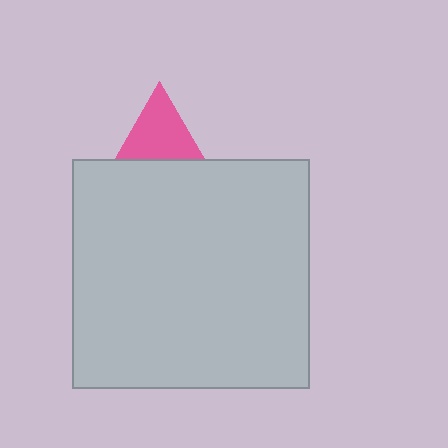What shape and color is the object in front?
The object in front is a light gray rectangle.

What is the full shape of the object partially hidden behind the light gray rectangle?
The partially hidden object is a pink triangle.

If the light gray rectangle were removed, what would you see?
You would see the complete pink triangle.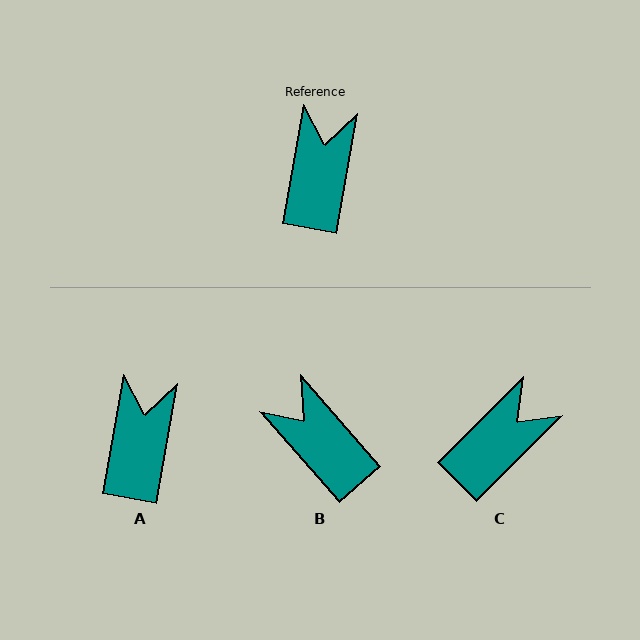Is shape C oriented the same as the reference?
No, it is off by about 35 degrees.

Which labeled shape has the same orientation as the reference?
A.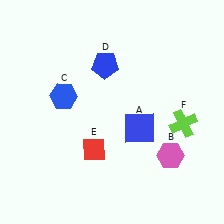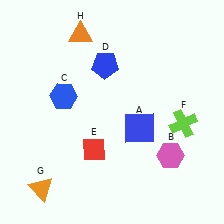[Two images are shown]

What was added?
An orange triangle (G), an orange triangle (H) were added in Image 2.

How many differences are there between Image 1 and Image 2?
There are 2 differences between the two images.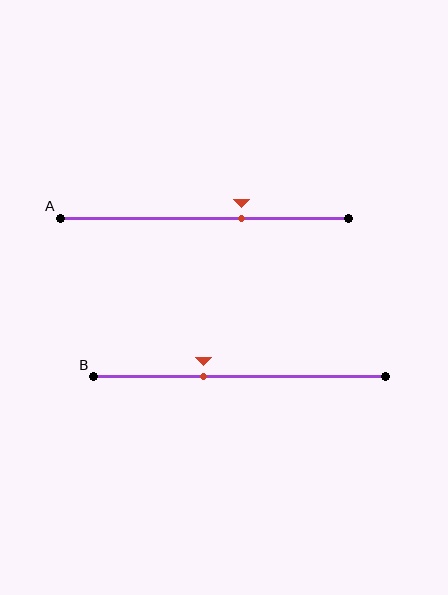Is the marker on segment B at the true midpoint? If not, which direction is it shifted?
No, the marker on segment B is shifted to the left by about 12% of the segment length.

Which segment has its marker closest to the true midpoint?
Segment B has its marker closest to the true midpoint.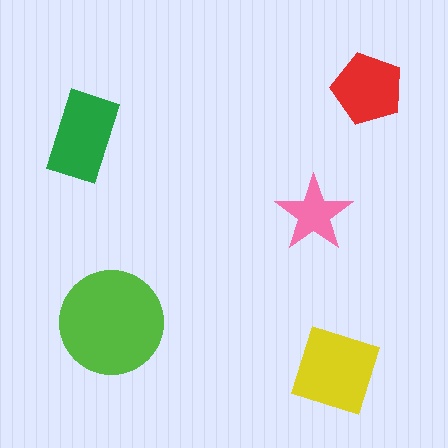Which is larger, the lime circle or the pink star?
The lime circle.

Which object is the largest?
The lime circle.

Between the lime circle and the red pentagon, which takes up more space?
The lime circle.